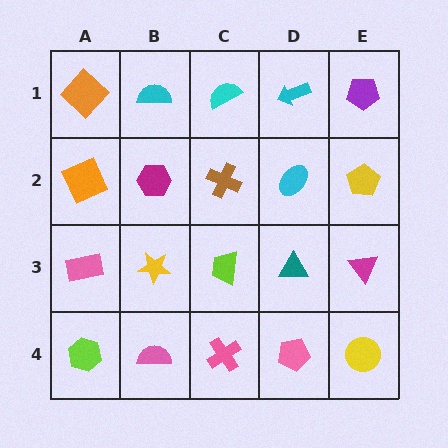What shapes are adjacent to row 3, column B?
A magenta hexagon (row 2, column B), a pink semicircle (row 4, column B), a pink rectangle (row 3, column A), a lime trapezoid (row 3, column C).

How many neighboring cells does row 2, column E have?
3.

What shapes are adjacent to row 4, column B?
A yellow star (row 3, column B), a lime hexagon (row 4, column A), a pink cross (row 4, column C).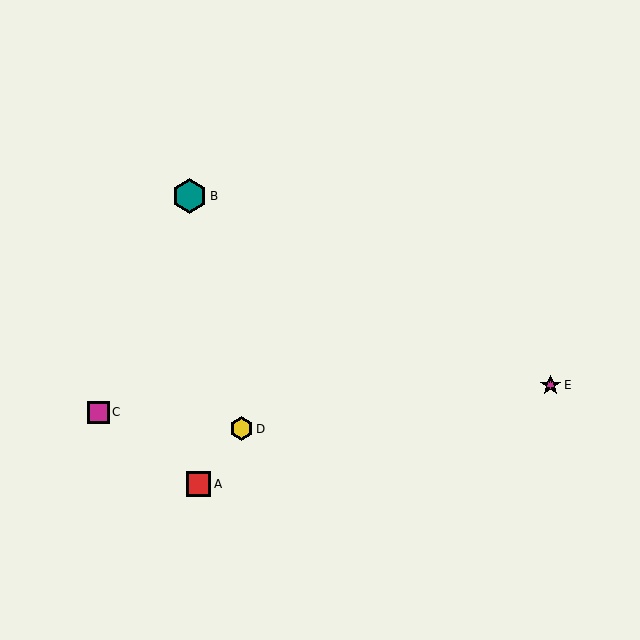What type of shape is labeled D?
Shape D is a yellow hexagon.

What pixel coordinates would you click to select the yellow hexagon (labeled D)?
Click at (241, 429) to select the yellow hexagon D.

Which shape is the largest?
The teal hexagon (labeled B) is the largest.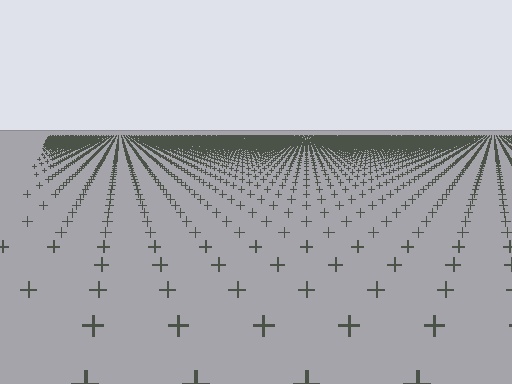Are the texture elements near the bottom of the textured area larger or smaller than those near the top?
Larger. Near the bottom, elements are closer to the viewer and appear at a bigger on-screen size.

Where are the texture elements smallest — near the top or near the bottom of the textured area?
Near the top.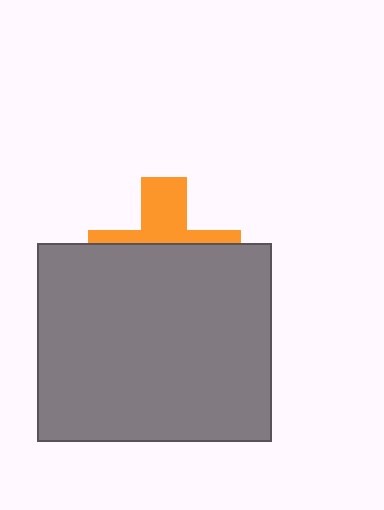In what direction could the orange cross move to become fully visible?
The orange cross could move up. That would shift it out from behind the gray rectangle entirely.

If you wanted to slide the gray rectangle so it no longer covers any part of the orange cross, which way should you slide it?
Slide it down — that is the most direct way to separate the two shapes.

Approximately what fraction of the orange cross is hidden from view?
Roughly 62% of the orange cross is hidden behind the gray rectangle.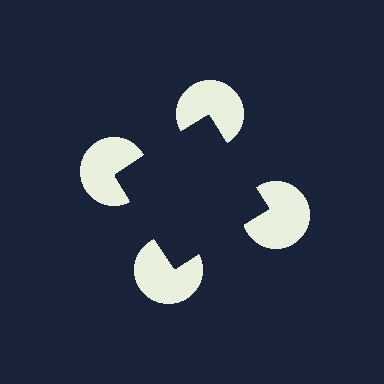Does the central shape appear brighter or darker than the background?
It typically appears slightly darker than the background, even though no actual brightness change is drawn.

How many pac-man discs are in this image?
There are 4 — one at each vertex of the illusory square.